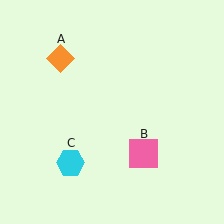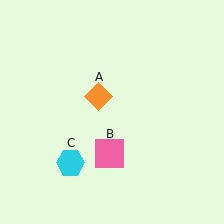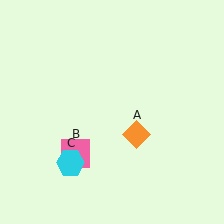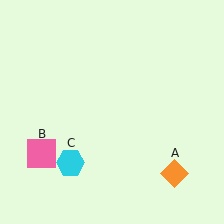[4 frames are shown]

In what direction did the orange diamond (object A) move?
The orange diamond (object A) moved down and to the right.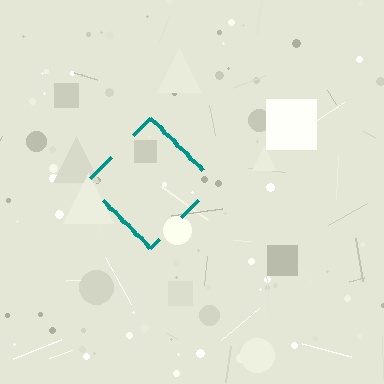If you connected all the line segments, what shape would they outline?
They would outline a diamond.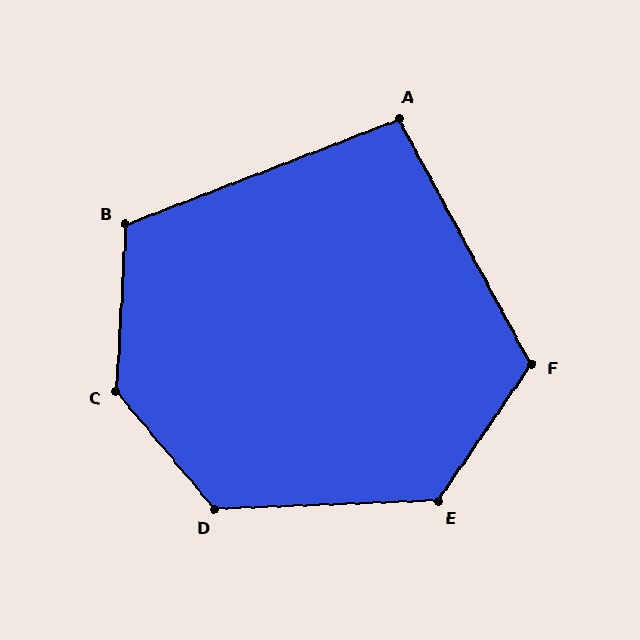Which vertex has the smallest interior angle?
A, at approximately 97 degrees.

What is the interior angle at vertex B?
Approximately 115 degrees (obtuse).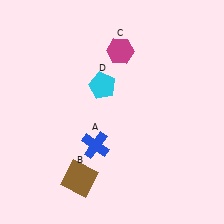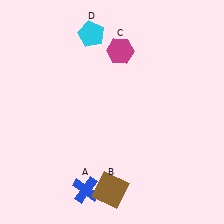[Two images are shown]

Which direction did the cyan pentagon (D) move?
The cyan pentagon (D) moved up.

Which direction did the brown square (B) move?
The brown square (B) moved right.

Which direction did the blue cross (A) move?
The blue cross (A) moved down.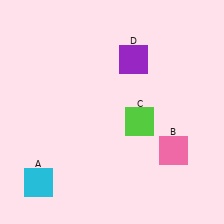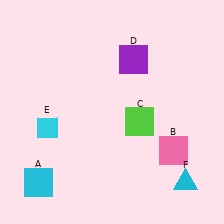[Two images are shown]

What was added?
A cyan diamond (E), a cyan triangle (F) were added in Image 2.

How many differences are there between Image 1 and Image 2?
There are 2 differences between the two images.